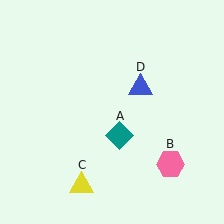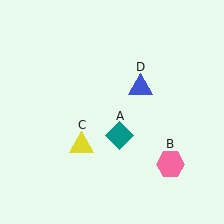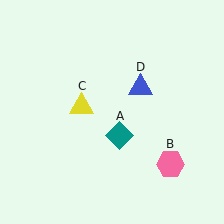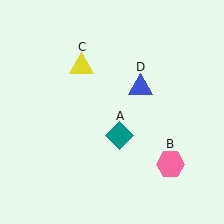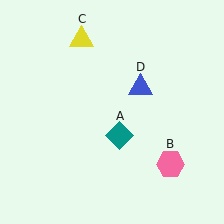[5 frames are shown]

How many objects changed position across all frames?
1 object changed position: yellow triangle (object C).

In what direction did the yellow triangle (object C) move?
The yellow triangle (object C) moved up.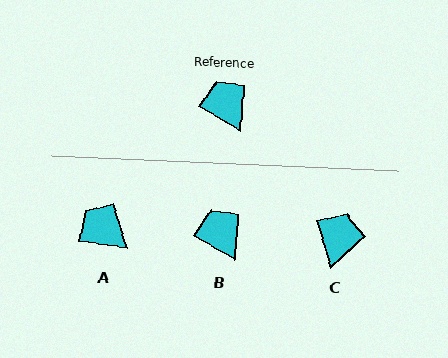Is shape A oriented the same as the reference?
No, it is off by about 23 degrees.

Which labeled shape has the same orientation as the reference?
B.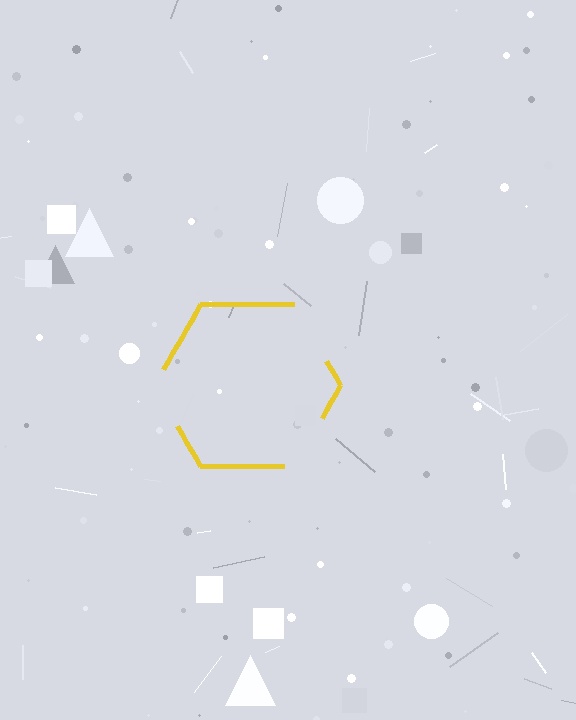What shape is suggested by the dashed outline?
The dashed outline suggests a hexagon.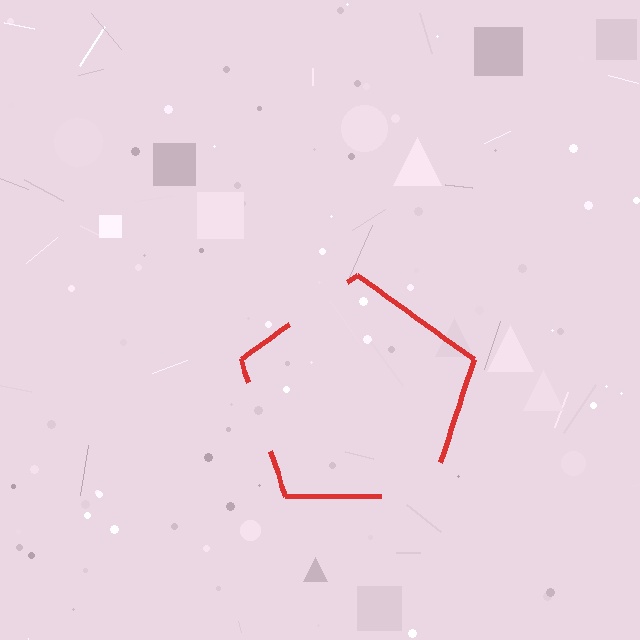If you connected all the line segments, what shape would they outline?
They would outline a pentagon.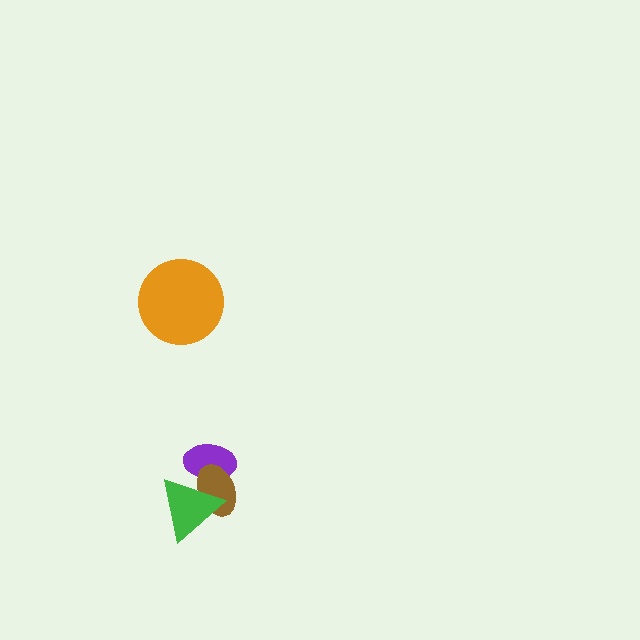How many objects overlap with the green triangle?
2 objects overlap with the green triangle.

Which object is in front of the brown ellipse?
The green triangle is in front of the brown ellipse.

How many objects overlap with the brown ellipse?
2 objects overlap with the brown ellipse.